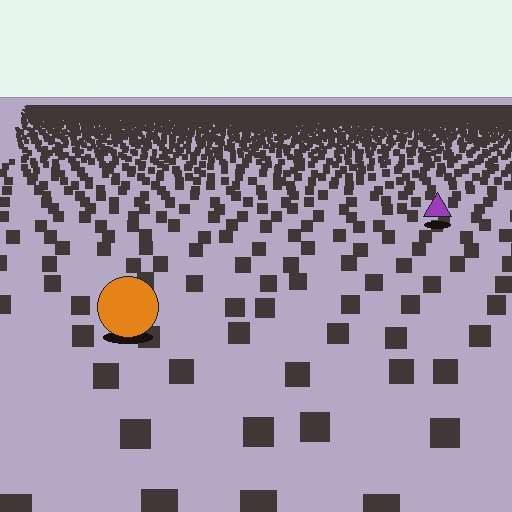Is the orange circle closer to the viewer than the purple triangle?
Yes. The orange circle is closer — you can tell from the texture gradient: the ground texture is coarser near it.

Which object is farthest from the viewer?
The purple triangle is farthest from the viewer. It appears smaller and the ground texture around it is denser.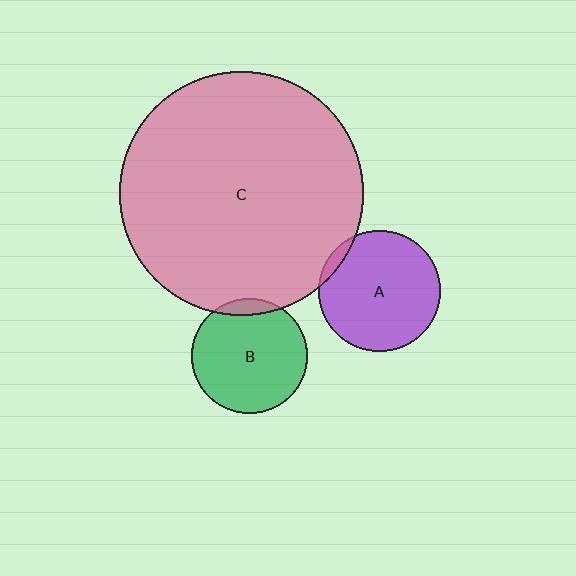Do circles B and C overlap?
Yes.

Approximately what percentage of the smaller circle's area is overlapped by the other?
Approximately 10%.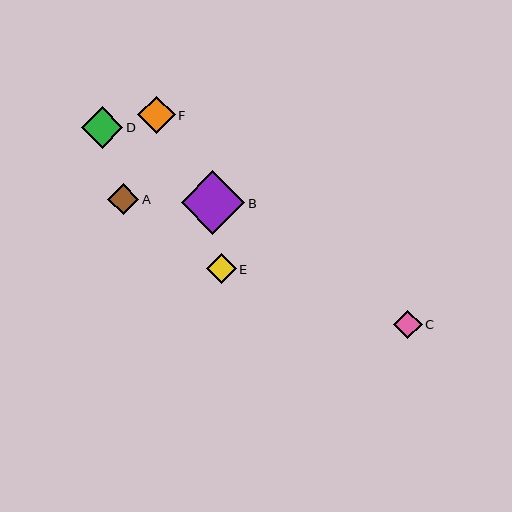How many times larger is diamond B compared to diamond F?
Diamond B is approximately 1.7 times the size of diamond F.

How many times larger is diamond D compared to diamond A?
Diamond D is approximately 1.3 times the size of diamond A.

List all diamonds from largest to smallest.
From largest to smallest: B, D, F, A, E, C.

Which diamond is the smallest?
Diamond C is the smallest with a size of approximately 28 pixels.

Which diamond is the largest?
Diamond B is the largest with a size of approximately 64 pixels.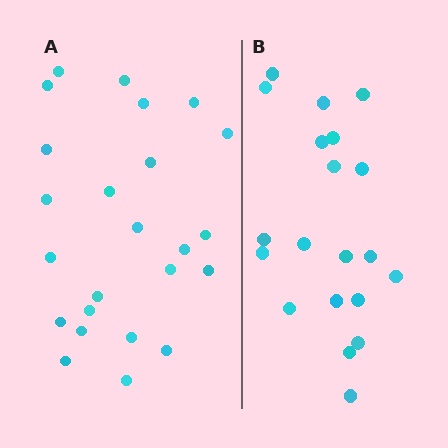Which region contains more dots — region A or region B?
Region A (the left region) has more dots.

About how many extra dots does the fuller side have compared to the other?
Region A has about 4 more dots than region B.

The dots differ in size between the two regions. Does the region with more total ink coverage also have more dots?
No. Region B has more total ink coverage because its dots are larger, but region A actually contains more individual dots. Total area can be misleading — the number of items is what matters here.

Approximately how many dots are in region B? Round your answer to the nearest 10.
About 20 dots.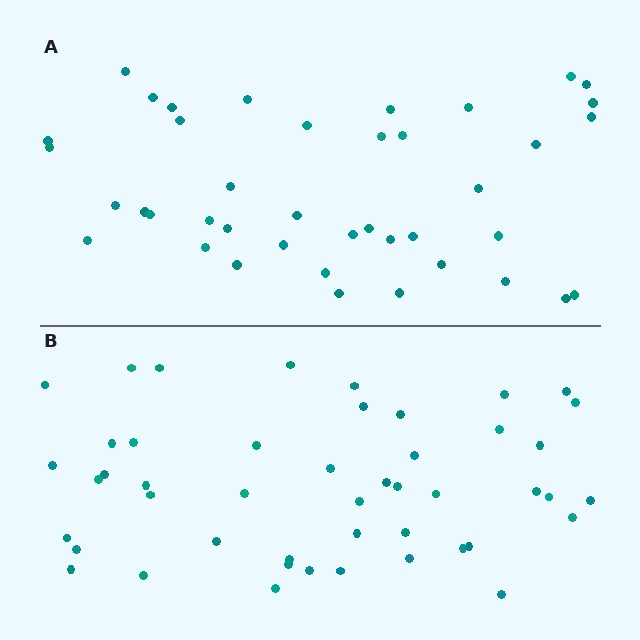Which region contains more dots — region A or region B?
Region B (the bottom region) has more dots.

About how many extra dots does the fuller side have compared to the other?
Region B has about 6 more dots than region A.